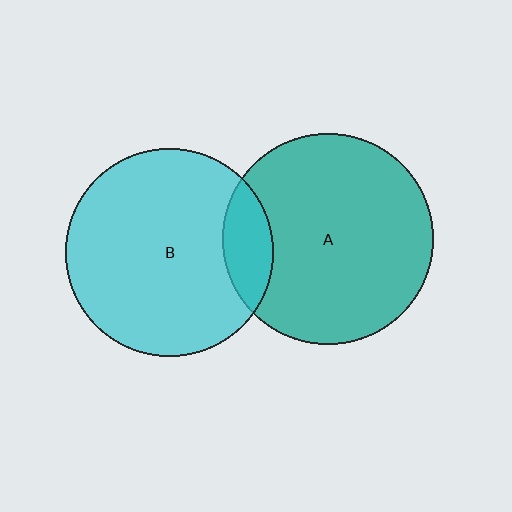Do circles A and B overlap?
Yes.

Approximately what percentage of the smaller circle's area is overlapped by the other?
Approximately 15%.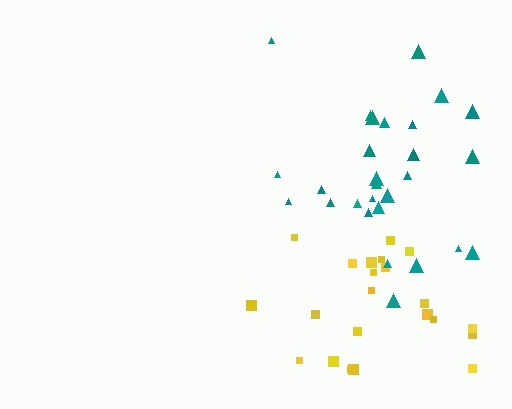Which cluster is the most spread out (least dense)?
Teal.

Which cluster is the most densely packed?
Yellow.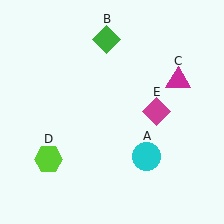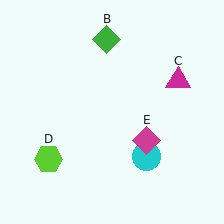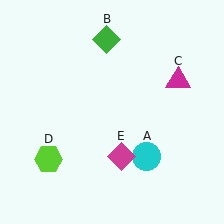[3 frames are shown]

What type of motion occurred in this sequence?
The magenta diamond (object E) rotated clockwise around the center of the scene.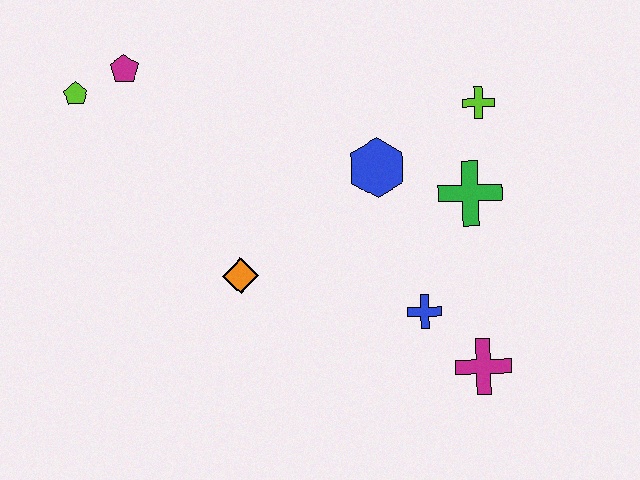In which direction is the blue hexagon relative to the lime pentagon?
The blue hexagon is to the right of the lime pentagon.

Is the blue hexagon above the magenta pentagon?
No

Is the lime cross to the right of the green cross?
Yes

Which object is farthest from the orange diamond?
The lime cross is farthest from the orange diamond.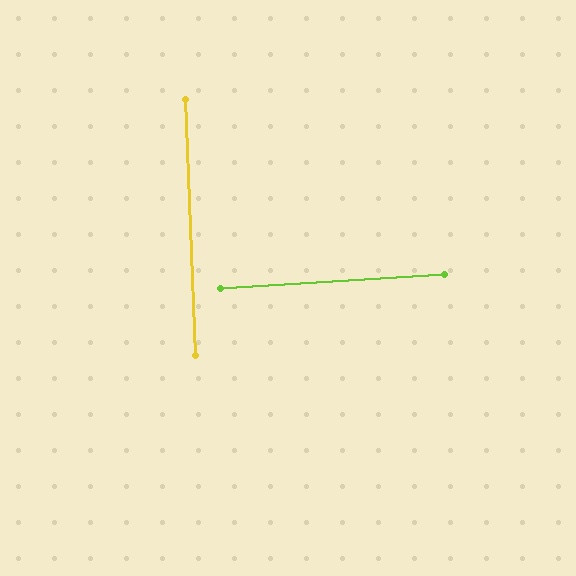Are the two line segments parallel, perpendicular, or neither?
Perpendicular — they meet at approximately 89°.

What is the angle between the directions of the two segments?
Approximately 89 degrees.